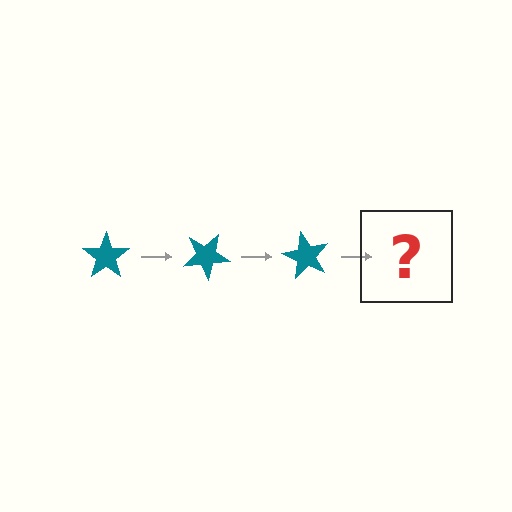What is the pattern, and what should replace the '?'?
The pattern is that the star rotates 30 degrees each step. The '?' should be a teal star rotated 90 degrees.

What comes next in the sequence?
The next element should be a teal star rotated 90 degrees.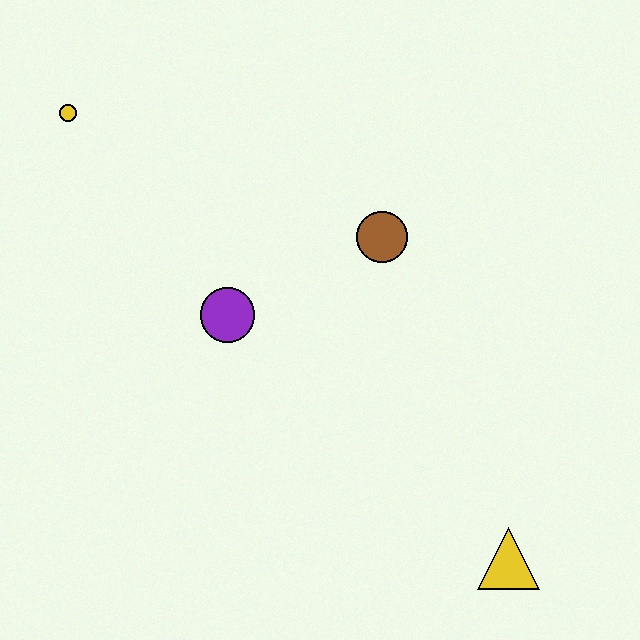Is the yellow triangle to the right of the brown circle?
Yes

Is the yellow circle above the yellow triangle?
Yes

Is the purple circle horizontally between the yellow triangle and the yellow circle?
Yes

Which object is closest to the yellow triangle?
The brown circle is closest to the yellow triangle.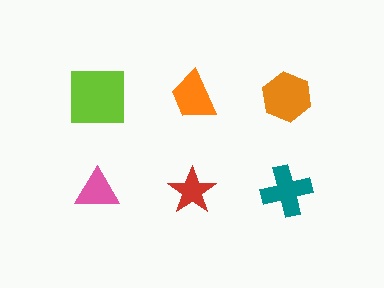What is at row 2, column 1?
A pink triangle.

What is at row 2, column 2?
A red star.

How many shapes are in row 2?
3 shapes.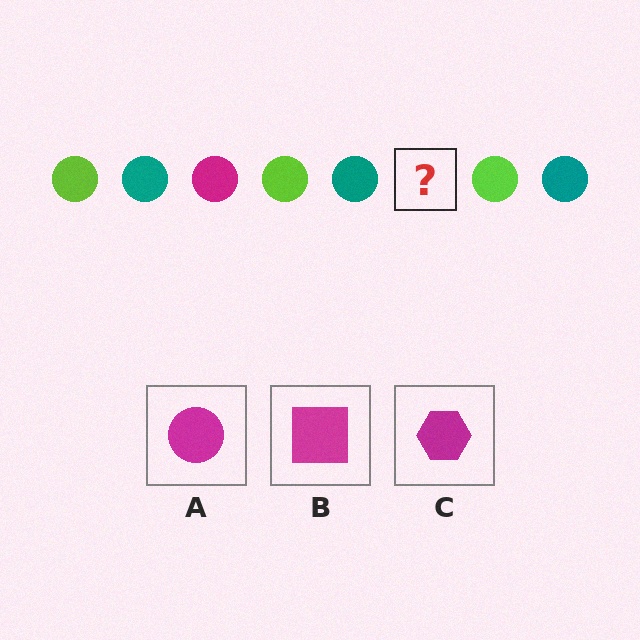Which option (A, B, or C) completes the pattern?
A.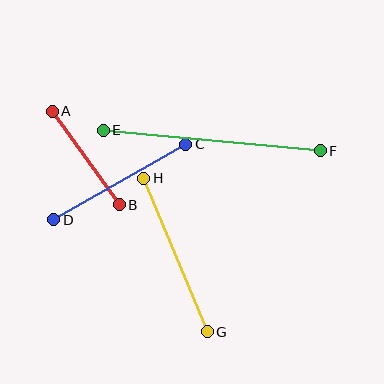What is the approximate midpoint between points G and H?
The midpoint is at approximately (175, 255) pixels.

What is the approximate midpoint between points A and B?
The midpoint is at approximately (86, 158) pixels.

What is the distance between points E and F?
The distance is approximately 218 pixels.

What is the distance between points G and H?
The distance is approximately 166 pixels.